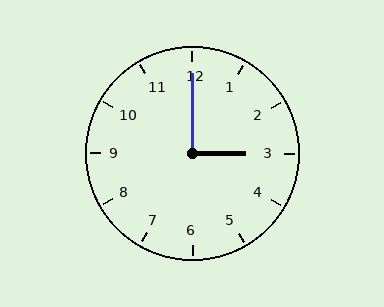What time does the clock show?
3:00.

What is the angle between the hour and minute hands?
Approximately 90 degrees.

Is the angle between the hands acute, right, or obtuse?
It is right.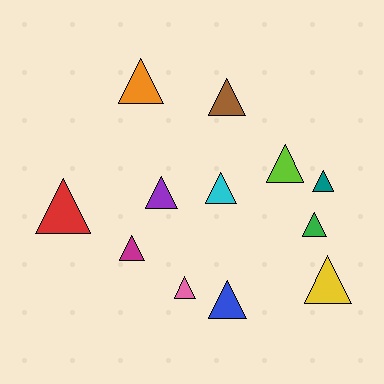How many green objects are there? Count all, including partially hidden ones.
There is 1 green object.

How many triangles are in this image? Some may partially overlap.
There are 12 triangles.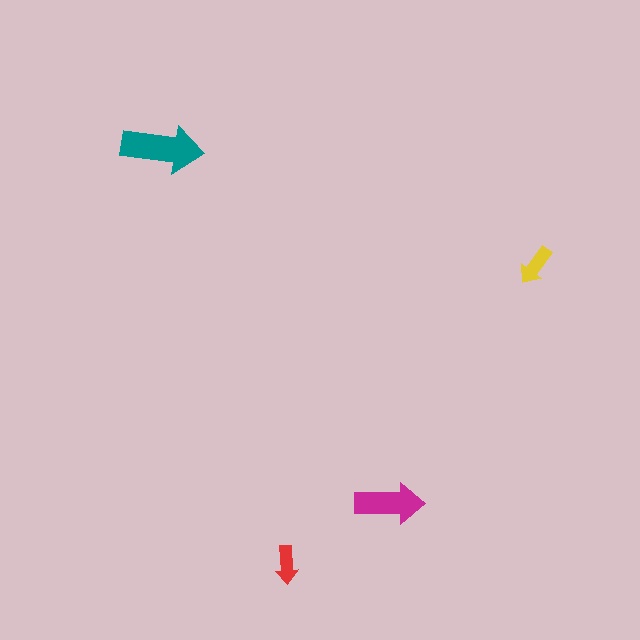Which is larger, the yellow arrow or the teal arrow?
The teal one.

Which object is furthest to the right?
The yellow arrow is rightmost.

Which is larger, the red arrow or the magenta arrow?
The magenta one.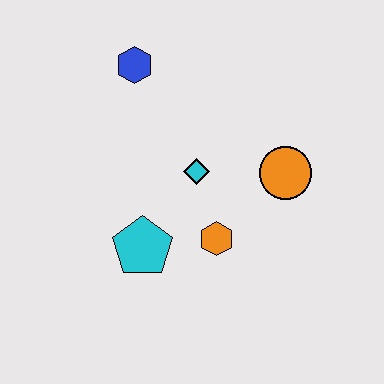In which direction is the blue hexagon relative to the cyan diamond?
The blue hexagon is above the cyan diamond.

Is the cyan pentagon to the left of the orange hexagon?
Yes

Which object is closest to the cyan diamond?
The orange hexagon is closest to the cyan diamond.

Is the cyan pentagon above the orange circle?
No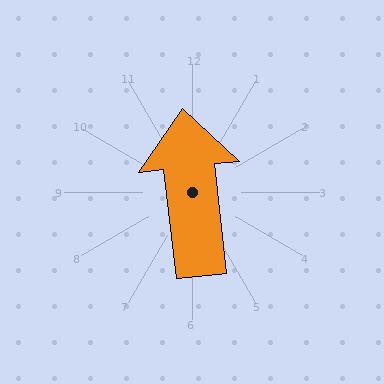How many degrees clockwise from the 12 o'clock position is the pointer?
Approximately 353 degrees.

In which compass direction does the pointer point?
North.